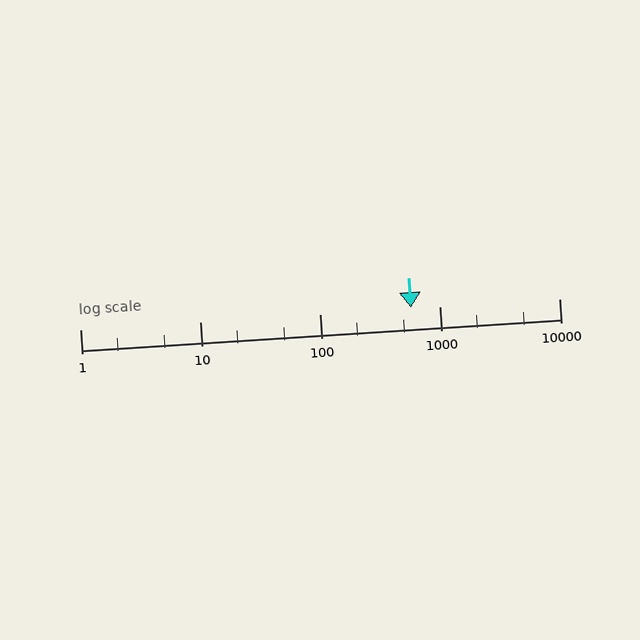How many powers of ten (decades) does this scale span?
The scale spans 4 decades, from 1 to 10000.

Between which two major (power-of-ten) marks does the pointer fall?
The pointer is between 100 and 1000.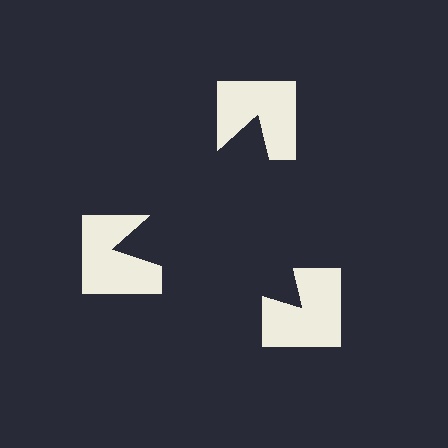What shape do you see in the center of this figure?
An illusory triangle — its edges are inferred from the aligned wedge cuts in the notched squares, not physically drawn.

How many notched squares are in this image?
There are 3 — one at each vertex of the illusory triangle.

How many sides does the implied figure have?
3 sides.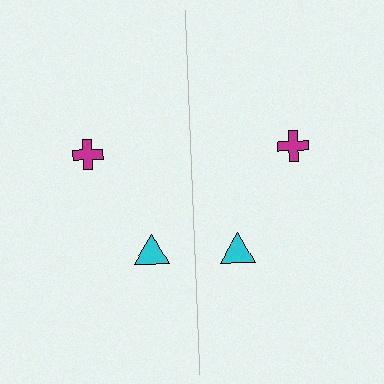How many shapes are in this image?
There are 4 shapes in this image.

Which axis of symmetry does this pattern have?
The pattern has a vertical axis of symmetry running through the center of the image.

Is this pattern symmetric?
Yes, this pattern has bilateral (reflection) symmetry.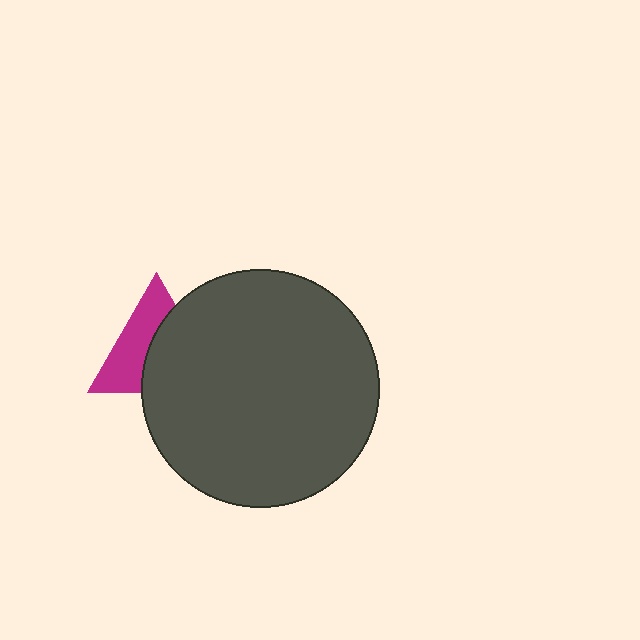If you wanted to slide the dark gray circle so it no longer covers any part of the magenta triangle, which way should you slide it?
Slide it right — that is the most direct way to separate the two shapes.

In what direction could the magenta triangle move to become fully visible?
The magenta triangle could move left. That would shift it out from behind the dark gray circle entirely.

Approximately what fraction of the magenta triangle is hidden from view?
Roughly 52% of the magenta triangle is hidden behind the dark gray circle.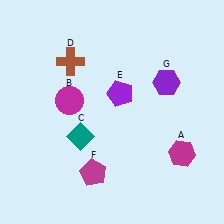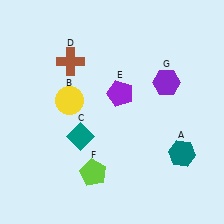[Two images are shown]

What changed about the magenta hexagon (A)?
In Image 1, A is magenta. In Image 2, it changed to teal.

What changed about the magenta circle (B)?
In Image 1, B is magenta. In Image 2, it changed to yellow.